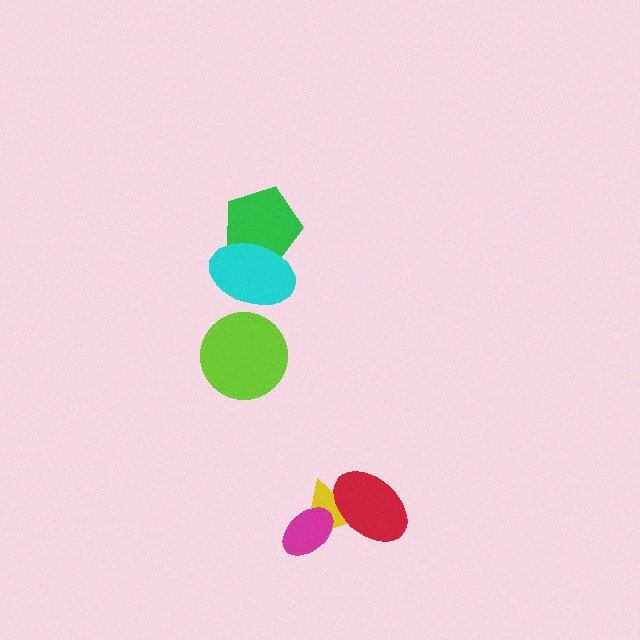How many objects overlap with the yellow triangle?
2 objects overlap with the yellow triangle.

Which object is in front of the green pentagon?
The cyan ellipse is in front of the green pentagon.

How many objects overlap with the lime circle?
0 objects overlap with the lime circle.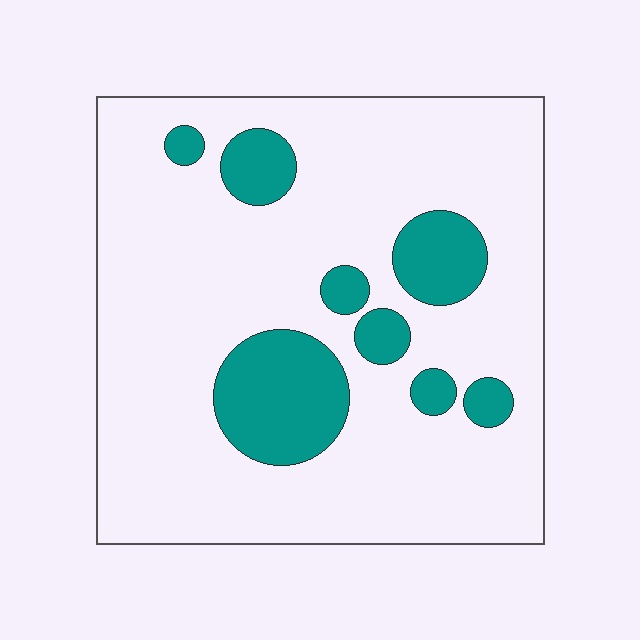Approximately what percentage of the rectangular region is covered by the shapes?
Approximately 20%.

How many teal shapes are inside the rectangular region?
8.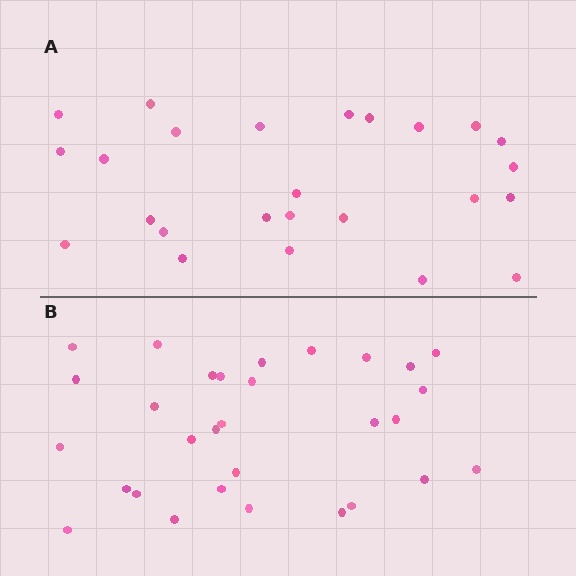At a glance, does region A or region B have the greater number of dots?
Region B (the bottom region) has more dots.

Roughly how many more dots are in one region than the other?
Region B has about 5 more dots than region A.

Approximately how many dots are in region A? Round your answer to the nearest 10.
About 20 dots. (The exact count is 25, which rounds to 20.)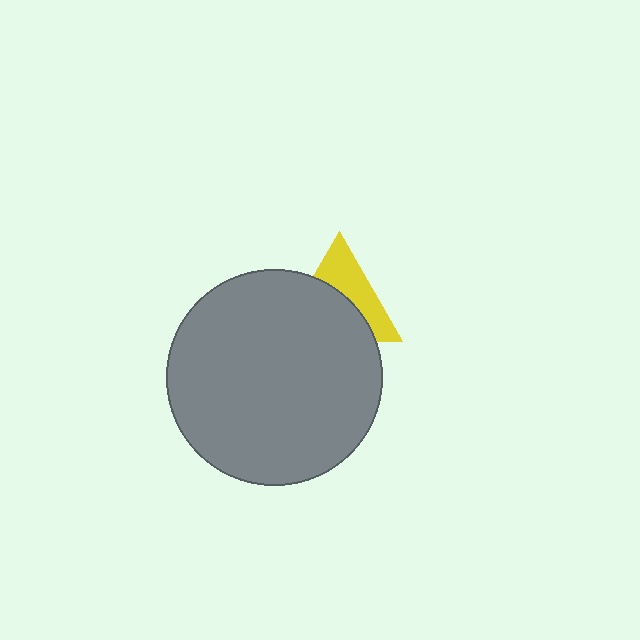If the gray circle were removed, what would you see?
You would see the complete yellow triangle.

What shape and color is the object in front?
The object in front is a gray circle.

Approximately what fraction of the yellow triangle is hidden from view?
Roughly 56% of the yellow triangle is hidden behind the gray circle.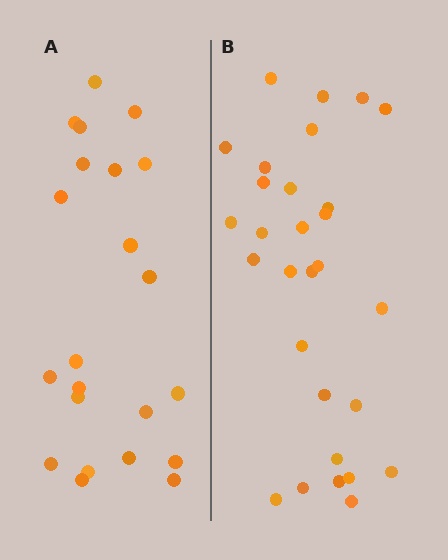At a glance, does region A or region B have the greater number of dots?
Region B (the right region) has more dots.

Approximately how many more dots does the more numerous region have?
Region B has roughly 8 or so more dots than region A.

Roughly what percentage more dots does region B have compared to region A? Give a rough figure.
About 30% more.